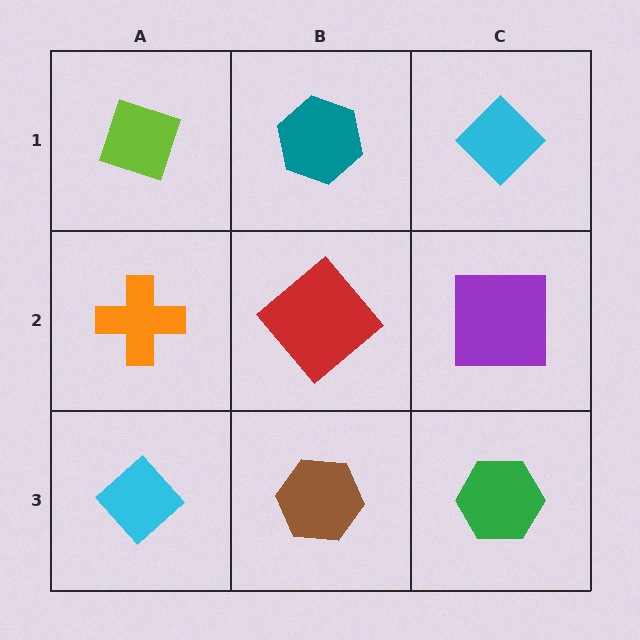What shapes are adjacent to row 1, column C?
A purple square (row 2, column C), a teal hexagon (row 1, column B).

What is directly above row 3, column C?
A purple square.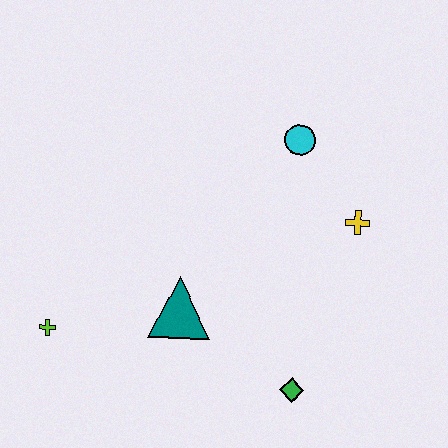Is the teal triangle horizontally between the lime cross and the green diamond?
Yes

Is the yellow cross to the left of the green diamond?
No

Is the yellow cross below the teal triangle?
No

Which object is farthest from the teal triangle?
The cyan circle is farthest from the teal triangle.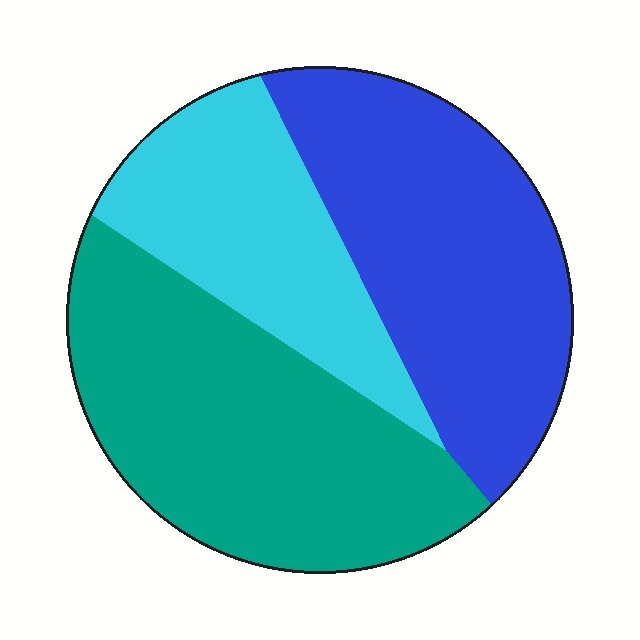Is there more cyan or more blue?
Blue.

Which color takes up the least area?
Cyan, at roughly 25%.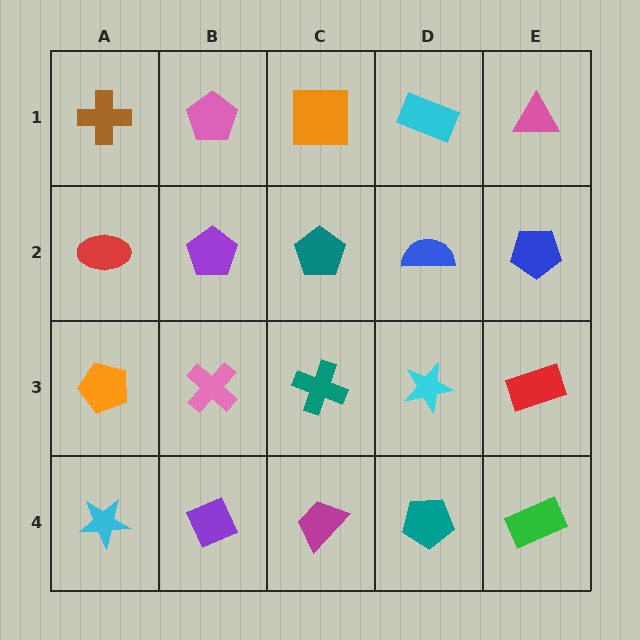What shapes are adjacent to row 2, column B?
A pink pentagon (row 1, column B), a pink cross (row 3, column B), a red ellipse (row 2, column A), a teal pentagon (row 2, column C).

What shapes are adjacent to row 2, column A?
A brown cross (row 1, column A), an orange pentagon (row 3, column A), a purple pentagon (row 2, column B).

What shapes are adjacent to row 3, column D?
A blue semicircle (row 2, column D), a teal pentagon (row 4, column D), a teal cross (row 3, column C), a red rectangle (row 3, column E).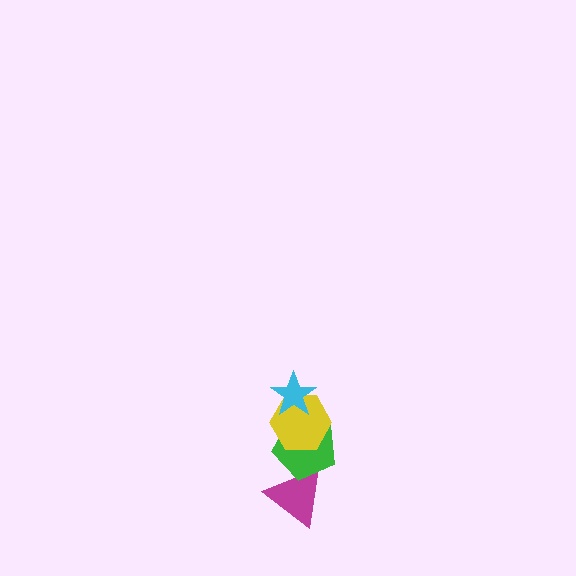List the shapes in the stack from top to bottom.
From top to bottom: the cyan star, the yellow hexagon, the green pentagon, the magenta triangle.